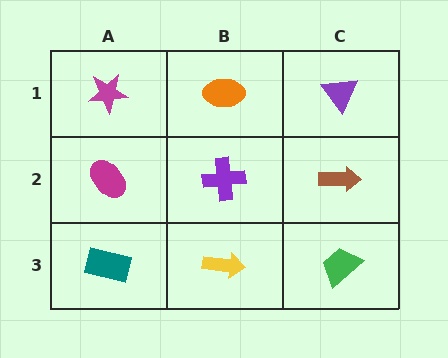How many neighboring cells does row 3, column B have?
3.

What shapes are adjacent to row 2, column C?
A purple triangle (row 1, column C), a green trapezoid (row 3, column C), a purple cross (row 2, column B).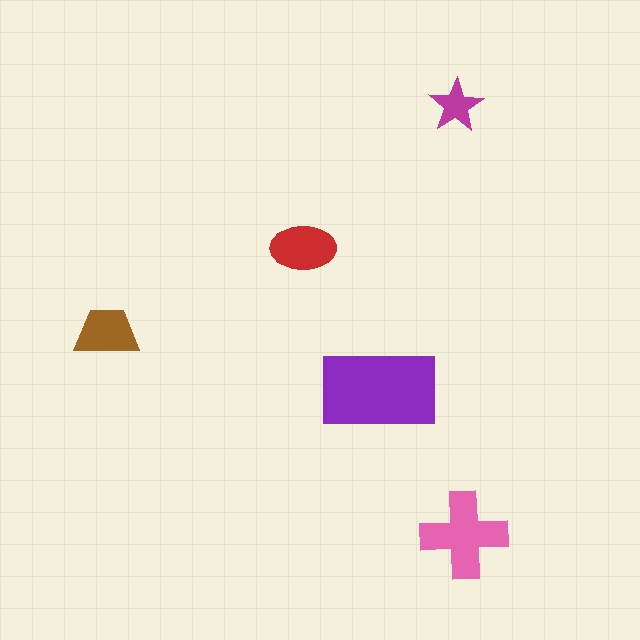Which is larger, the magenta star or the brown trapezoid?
The brown trapezoid.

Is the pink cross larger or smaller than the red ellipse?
Larger.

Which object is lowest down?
The pink cross is bottommost.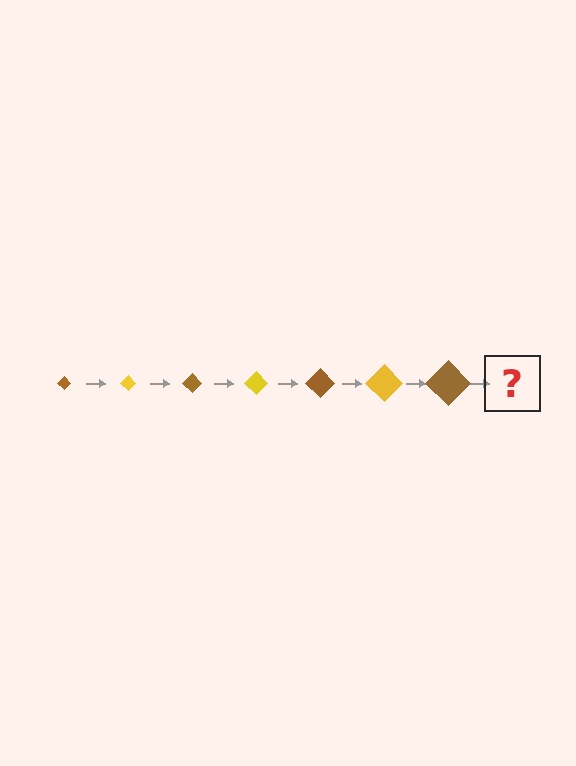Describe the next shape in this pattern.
It should be a yellow diamond, larger than the previous one.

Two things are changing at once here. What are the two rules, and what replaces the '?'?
The two rules are that the diamond grows larger each step and the color cycles through brown and yellow. The '?' should be a yellow diamond, larger than the previous one.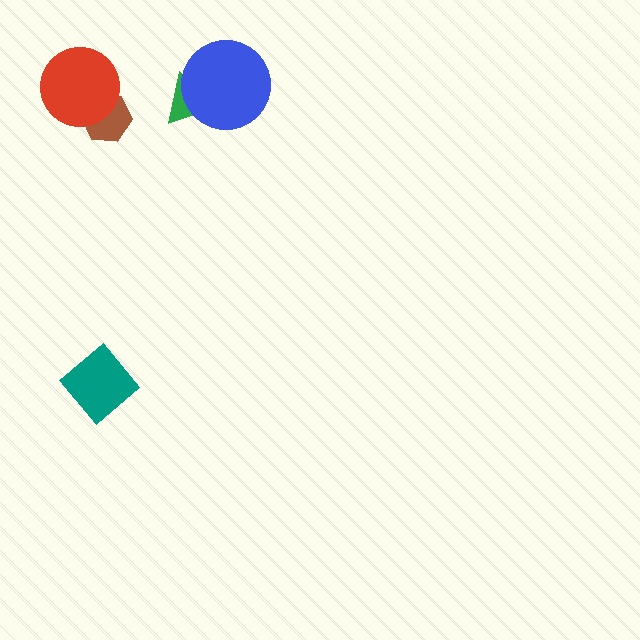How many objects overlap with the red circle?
1 object overlaps with the red circle.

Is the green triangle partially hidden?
Yes, it is partially covered by another shape.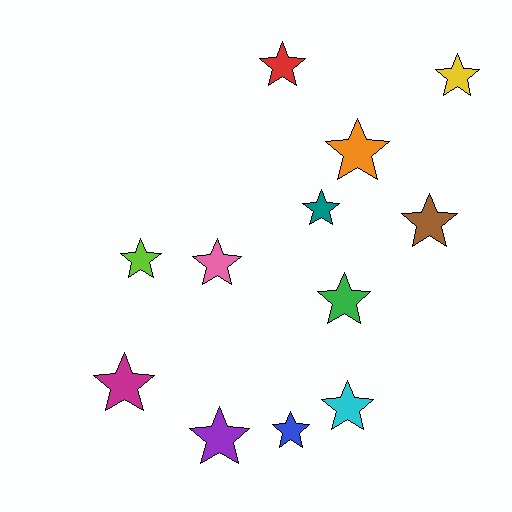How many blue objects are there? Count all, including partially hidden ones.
There is 1 blue object.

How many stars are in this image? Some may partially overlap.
There are 12 stars.